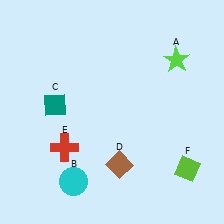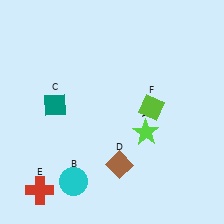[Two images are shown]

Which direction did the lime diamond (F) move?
The lime diamond (F) moved up.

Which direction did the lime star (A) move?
The lime star (A) moved down.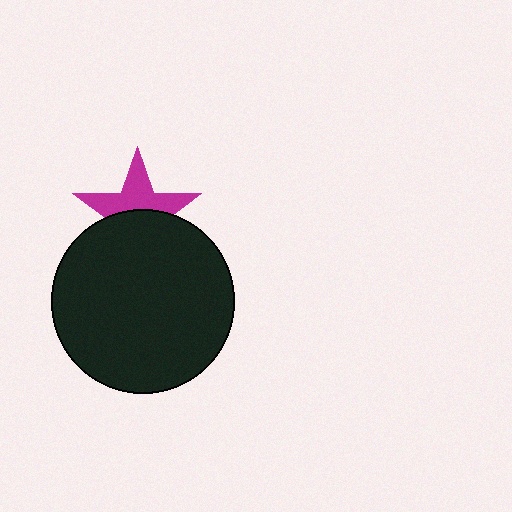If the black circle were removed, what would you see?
You would see the complete magenta star.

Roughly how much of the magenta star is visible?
About half of it is visible (roughly 50%).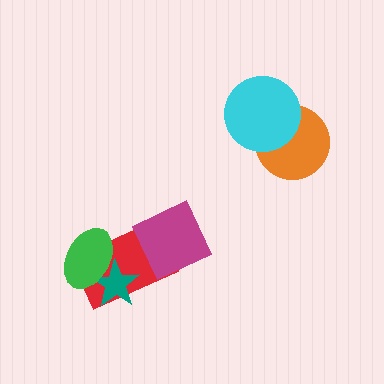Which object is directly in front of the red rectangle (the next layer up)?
The teal star is directly in front of the red rectangle.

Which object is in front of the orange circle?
The cyan circle is in front of the orange circle.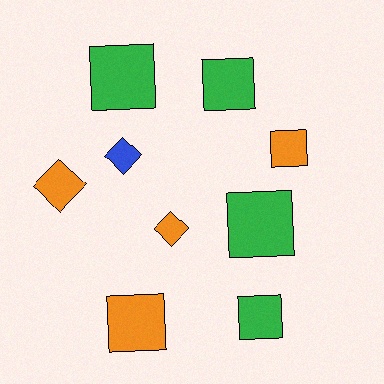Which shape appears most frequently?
Square, with 6 objects.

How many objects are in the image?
There are 9 objects.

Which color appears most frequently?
Green, with 4 objects.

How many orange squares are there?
There are 2 orange squares.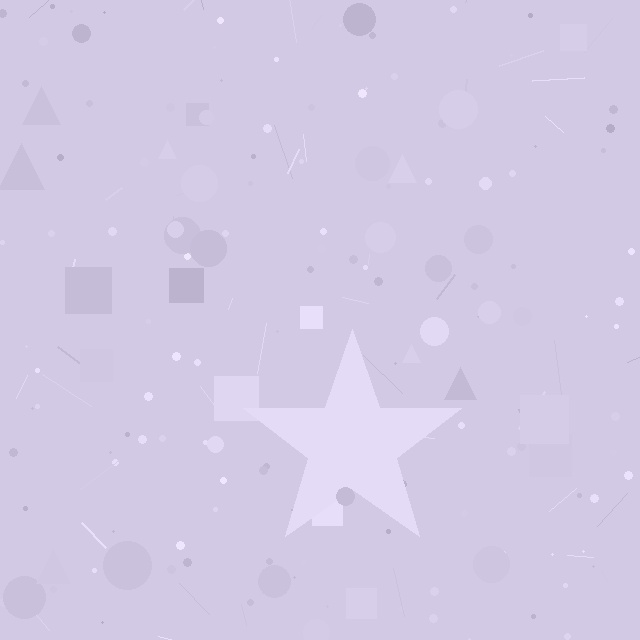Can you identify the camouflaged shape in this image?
The camouflaged shape is a star.